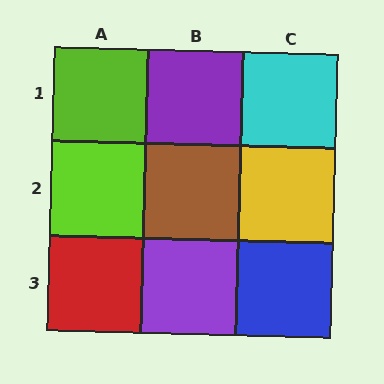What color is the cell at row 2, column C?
Yellow.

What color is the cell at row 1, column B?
Purple.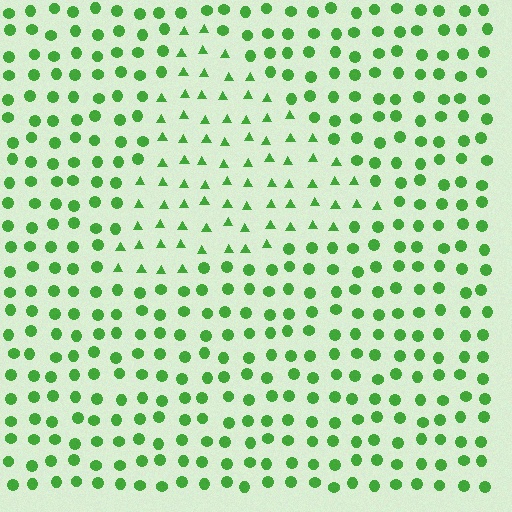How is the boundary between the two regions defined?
The boundary is defined by a change in element shape: triangles inside vs. circles outside. All elements share the same color and spacing.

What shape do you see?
I see a triangle.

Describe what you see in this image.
The image is filled with small green elements arranged in a uniform grid. A triangle-shaped region contains triangles, while the surrounding area contains circles. The boundary is defined purely by the change in element shape.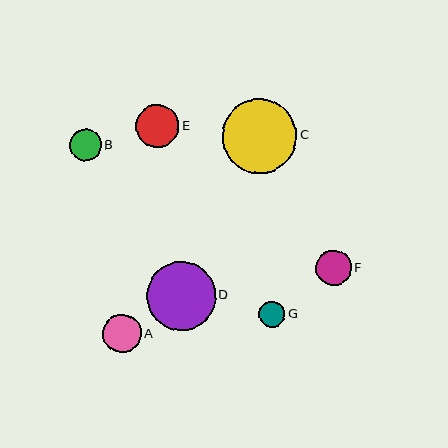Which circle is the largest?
Circle C is the largest with a size of approximately 74 pixels.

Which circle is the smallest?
Circle G is the smallest with a size of approximately 26 pixels.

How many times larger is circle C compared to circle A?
Circle C is approximately 1.9 times the size of circle A.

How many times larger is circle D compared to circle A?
Circle D is approximately 1.8 times the size of circle A.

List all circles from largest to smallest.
From largest to smallest: C, D, E, A, F, B, G.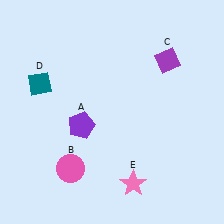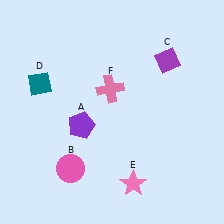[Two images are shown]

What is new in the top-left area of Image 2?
A pink cross (F) was added in the top-left area of Image 2.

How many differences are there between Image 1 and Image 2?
There is 1 difference between the two images.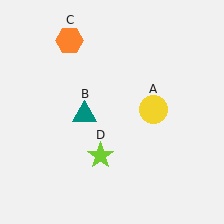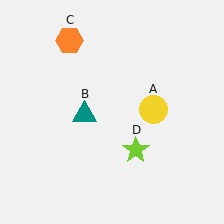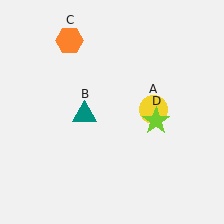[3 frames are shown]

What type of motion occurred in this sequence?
The lime star (object D) rotated counterclockwise around the center of the scene.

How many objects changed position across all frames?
1 object changed position: lime star (object D).